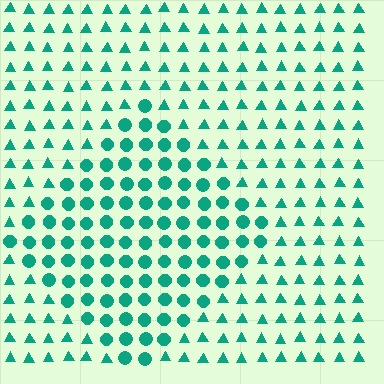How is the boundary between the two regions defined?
The boundary is defined by a change in element shape: circles inside vs. triangles outside. All elements share the same color and spacing.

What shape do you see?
I see a diamond.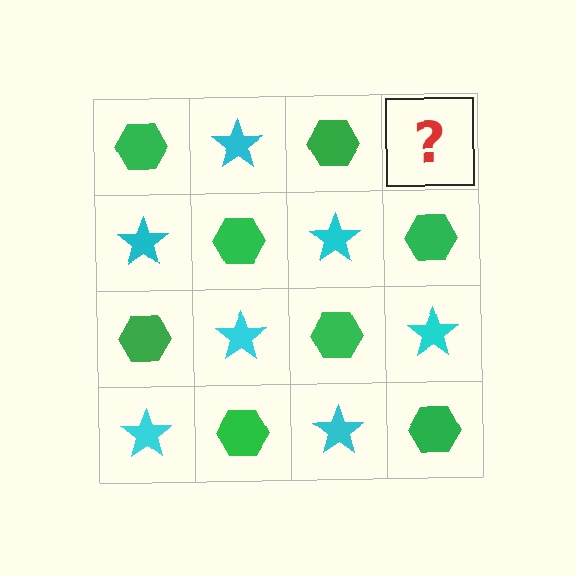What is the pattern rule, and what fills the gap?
The rule is that it alternates green hexagon and cyan star in a checkerboard pattern. The gap should be filled with a cyan star.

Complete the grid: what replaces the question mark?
The question mark should be replaced with a cyan star.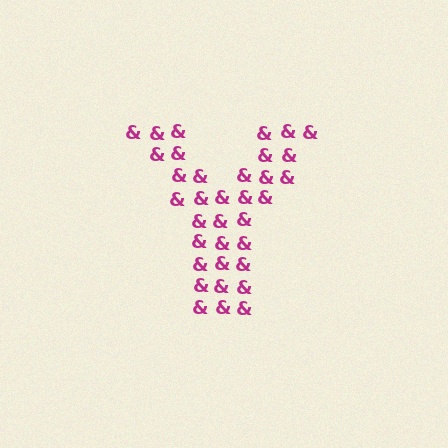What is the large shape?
The large shape is the letter Y.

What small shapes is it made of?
It is made of small ampersands.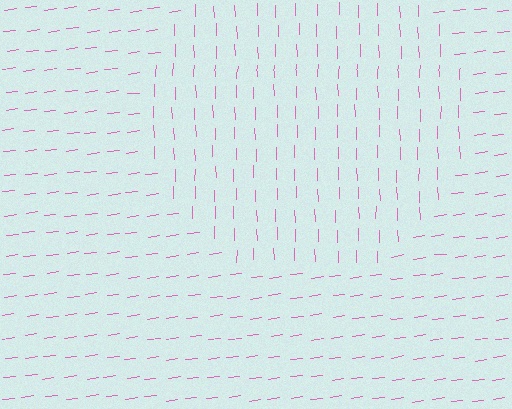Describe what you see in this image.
The image is filled with small pink line segments. A circle region in the image has lines oriented differently from the surrounding lines, creating a visible texture boundary.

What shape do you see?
I see a circle.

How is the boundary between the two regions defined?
The boundary is defined purely by a change in line orientation (approximately 84 degrees difference). All lines are the same color and thickness.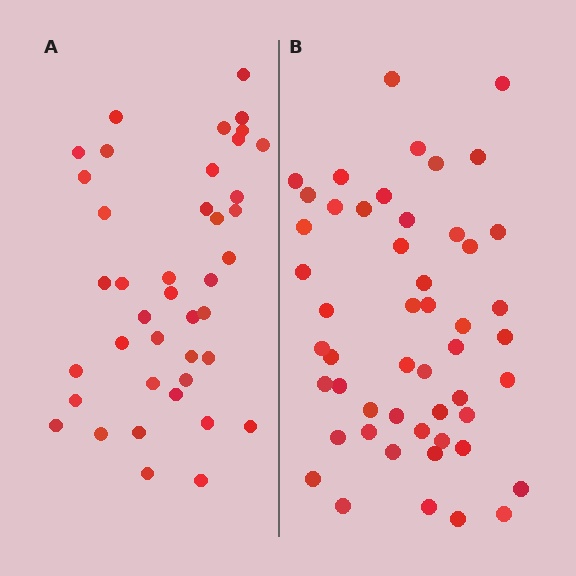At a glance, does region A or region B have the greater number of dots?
Region B (the right region) has more dots.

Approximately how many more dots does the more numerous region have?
Region B has roughly 10 or so more dots than region A.